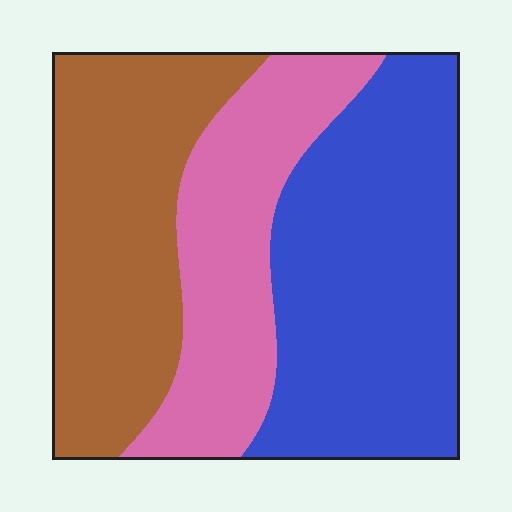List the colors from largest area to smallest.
From largest to smallest: blue, brown, pink.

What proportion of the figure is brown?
Brown covers roughly 35% of the figure.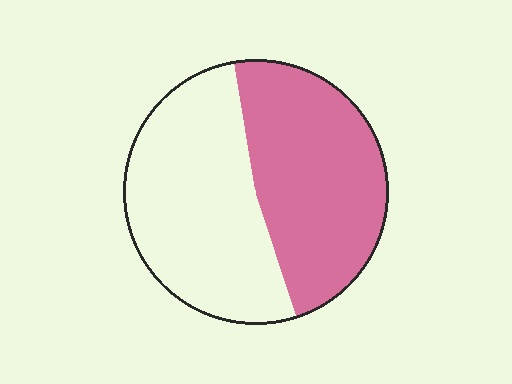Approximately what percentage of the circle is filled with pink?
Approximately 50%.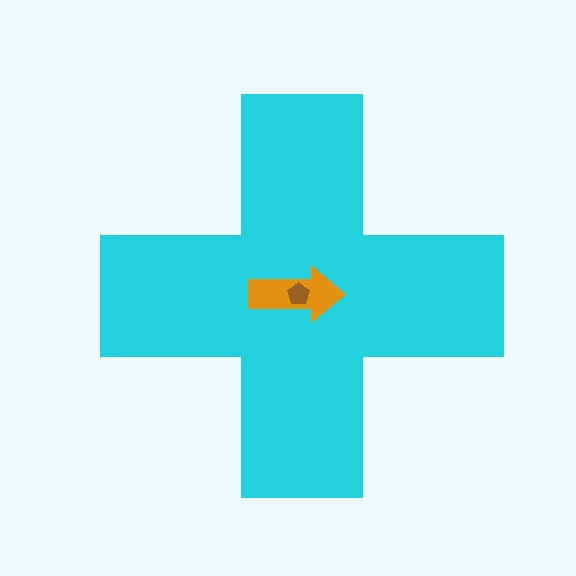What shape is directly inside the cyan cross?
The orange arrow.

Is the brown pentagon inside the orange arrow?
Yes.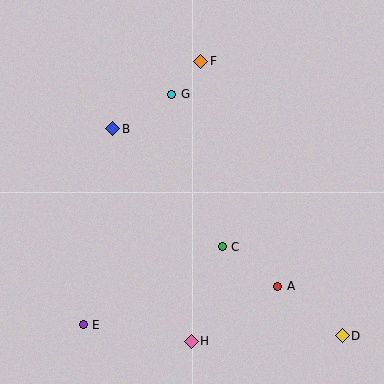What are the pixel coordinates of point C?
Point C is at (222, 247).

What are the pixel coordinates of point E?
Point E is at (83, 325).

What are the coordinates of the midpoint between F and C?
The midpoint between F and C is at (211, 154).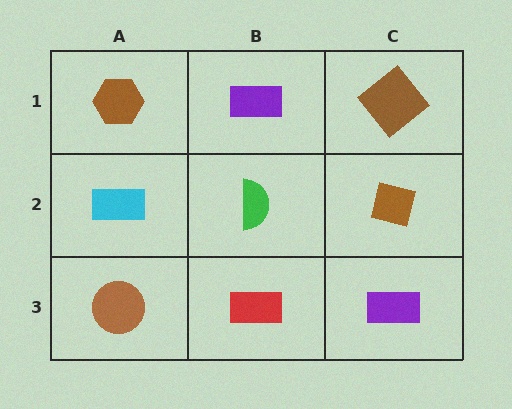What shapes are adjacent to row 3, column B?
A green semicircle (row 2, column B), a brown circle (row 3, column A), a purple rectangle (row 3, column C).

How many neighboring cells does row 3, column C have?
2.